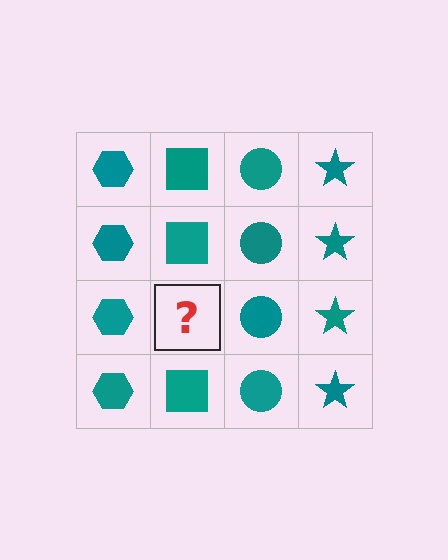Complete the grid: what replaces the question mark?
The question mark should be replaced with a teal square.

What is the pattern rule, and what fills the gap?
The rule is that each column has a consistent shape. The gap should be filled with a teal square.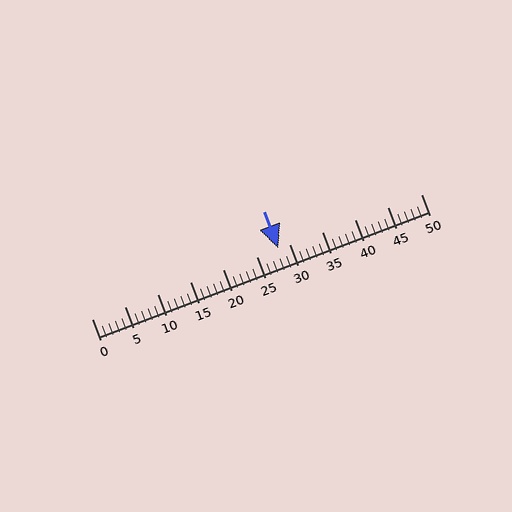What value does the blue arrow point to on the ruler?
The blue arrow points to approximately 28.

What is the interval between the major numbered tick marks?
The major tick marks are spaced 5 units apart.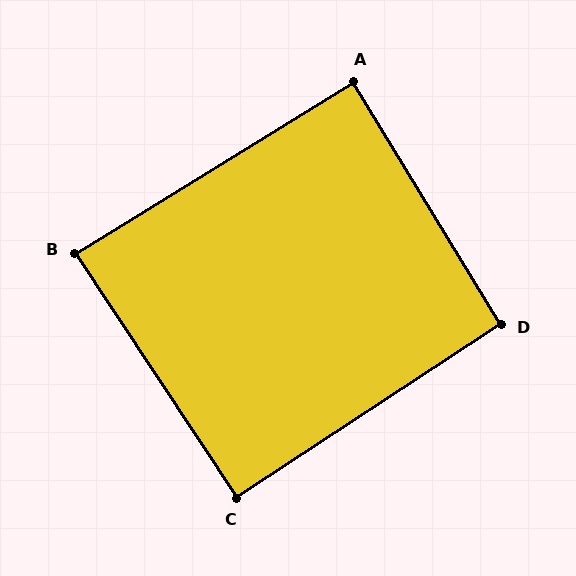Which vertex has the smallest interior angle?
B, at approximately 88 degrees.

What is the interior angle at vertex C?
Approximately 90 degrees (approximately right).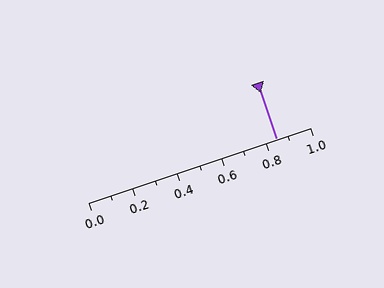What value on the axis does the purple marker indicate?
The marker indicates approximately 0.85.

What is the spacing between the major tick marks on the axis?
The major ticks are spaced 0.2 apart.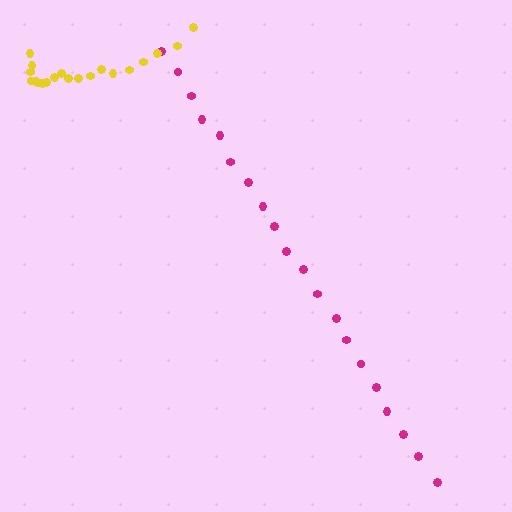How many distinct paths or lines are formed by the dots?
There are 2 distinct paths.